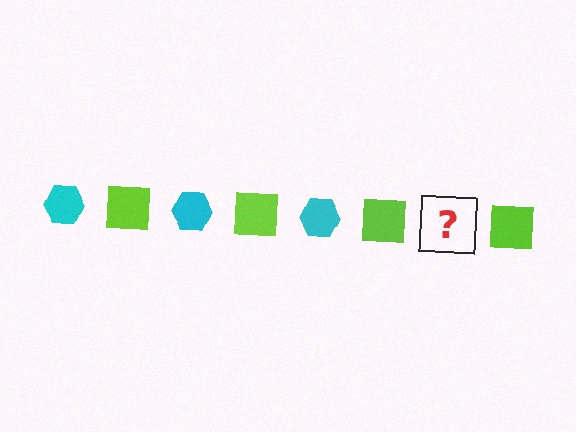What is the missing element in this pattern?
The missing element is a cyan hexagon.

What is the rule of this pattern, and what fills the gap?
The rule is that the pattern alternates between cyan hexagon and lime square. The gap should be filled with a cyan hexagon.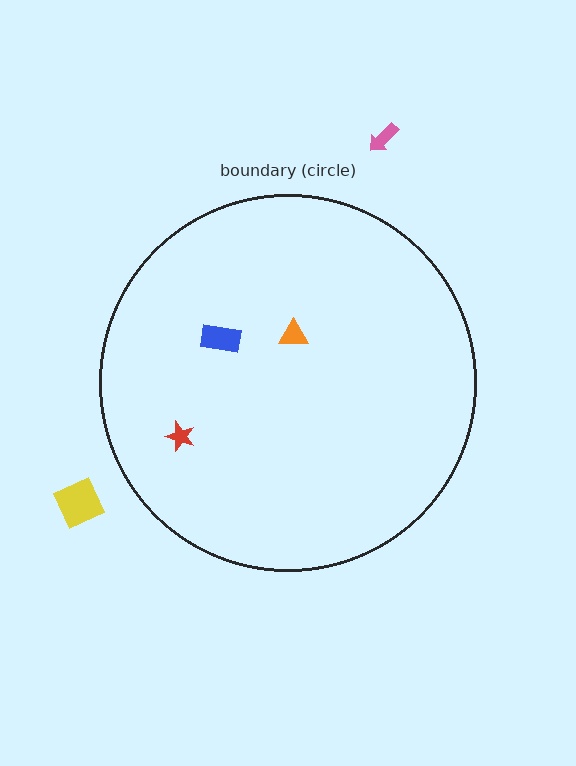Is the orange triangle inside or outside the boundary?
Inside.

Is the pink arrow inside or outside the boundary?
Outside.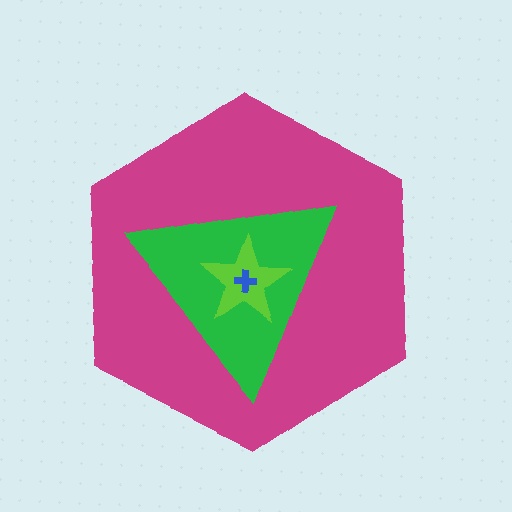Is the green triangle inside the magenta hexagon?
Yes.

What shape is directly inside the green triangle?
The lime star.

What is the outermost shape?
The magenta hexagon.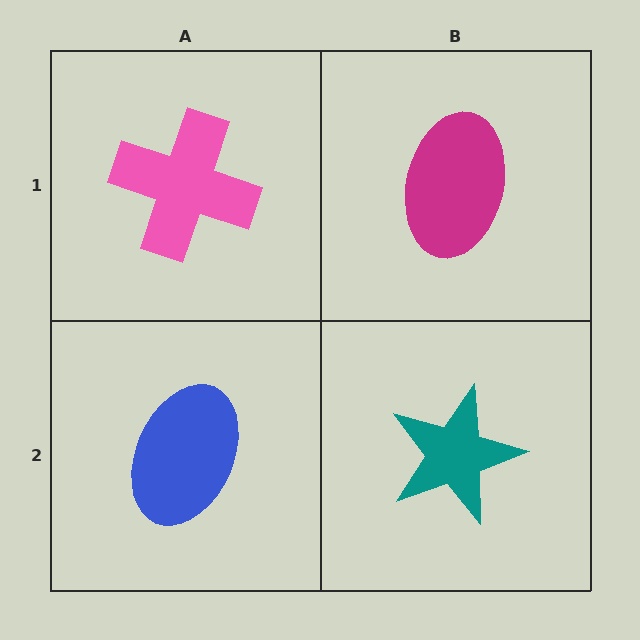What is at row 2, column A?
A blue ellipse.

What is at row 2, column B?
A teal star.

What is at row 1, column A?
A pink cross.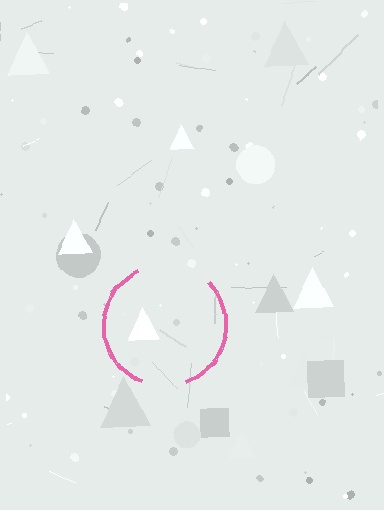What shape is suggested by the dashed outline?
The dashed outline suggests a circle.